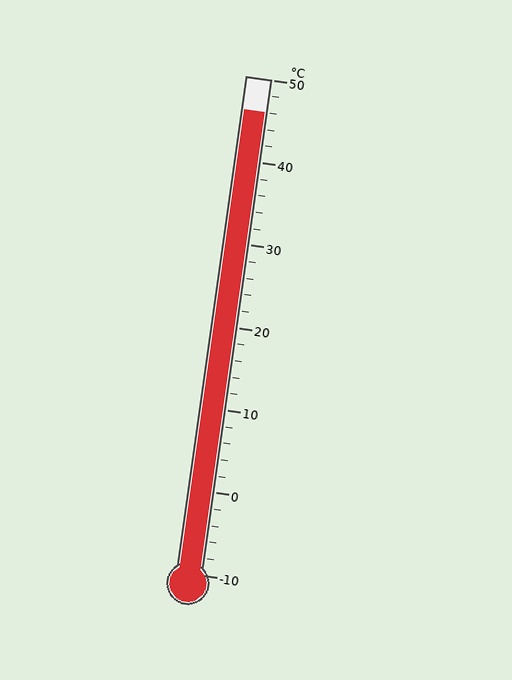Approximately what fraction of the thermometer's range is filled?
The thermometer is filled to approximately 95% of its range.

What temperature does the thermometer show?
The thermometer shows approximately 46°C.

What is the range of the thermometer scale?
The thermometer scale ranges from -10°C to 50°C.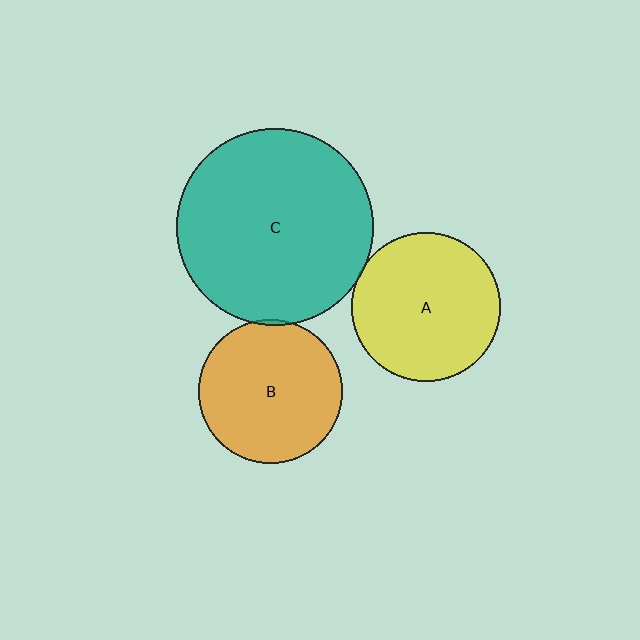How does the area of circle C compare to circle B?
Approximately 1.9 times.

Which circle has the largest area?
Circle C (teal).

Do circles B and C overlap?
Yes.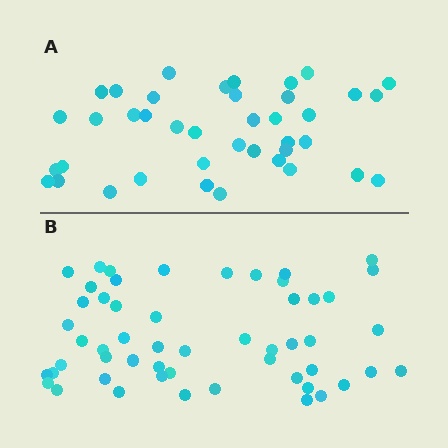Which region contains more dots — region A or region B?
Region B (the bottom region) has more dots.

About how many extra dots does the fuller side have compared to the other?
Region B has approximately 15 more dots than region A.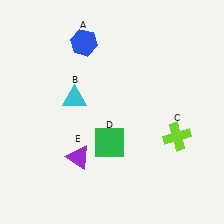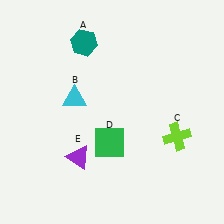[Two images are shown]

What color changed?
The hexagon (A) changed from blue in Image 1 to teal in Image 2.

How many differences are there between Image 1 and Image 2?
There is 1 difference between the two images.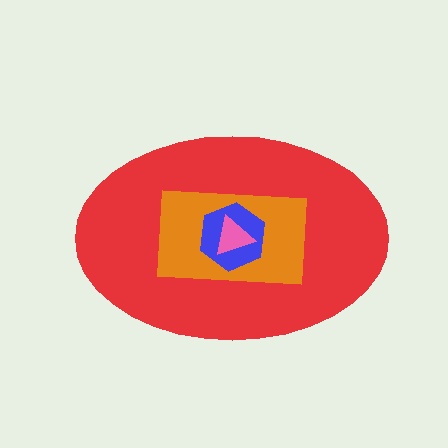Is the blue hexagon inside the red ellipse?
Yes.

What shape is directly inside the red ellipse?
The orange rectangle.